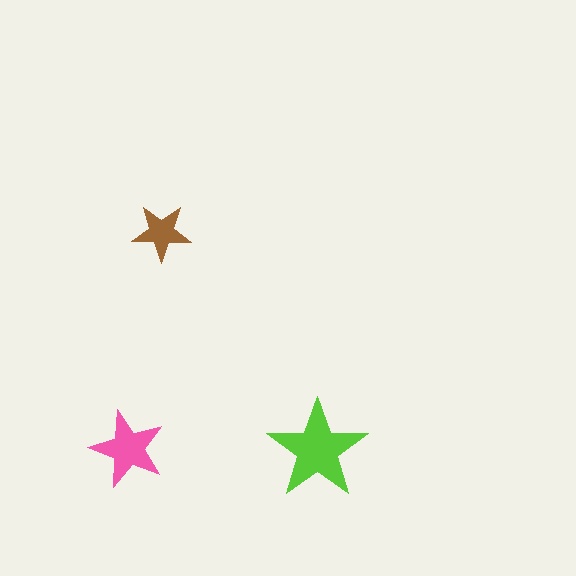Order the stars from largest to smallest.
the lime one, the pink one, the brown one.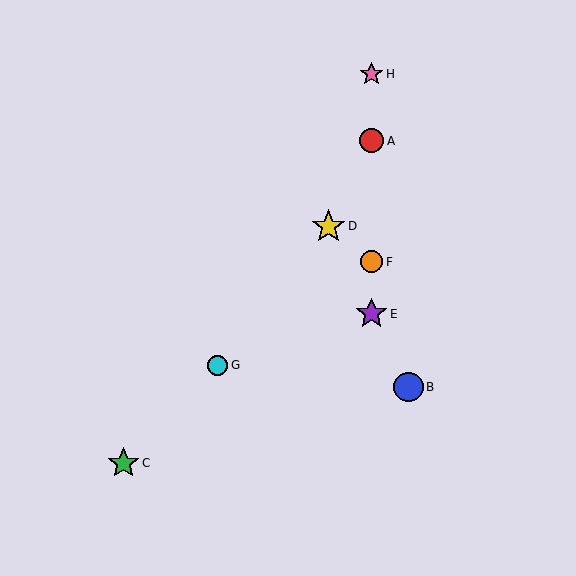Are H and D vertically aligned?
No, H is at x≈372 and D is at x≈328.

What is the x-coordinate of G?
Object G is at x≈217.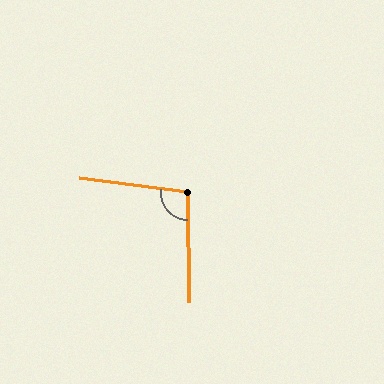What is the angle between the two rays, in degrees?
Approximately 98 degrees.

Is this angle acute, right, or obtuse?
It is obtuse.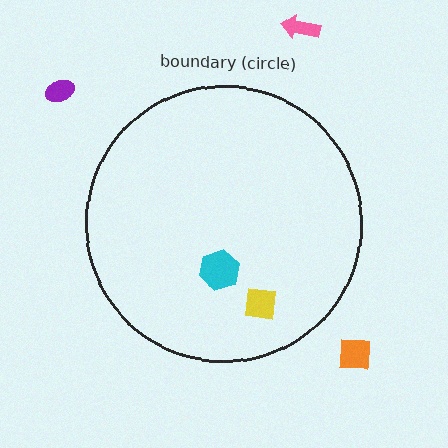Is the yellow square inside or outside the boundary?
Inside.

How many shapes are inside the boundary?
2 inside, 3 outside.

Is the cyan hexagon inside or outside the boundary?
Inside.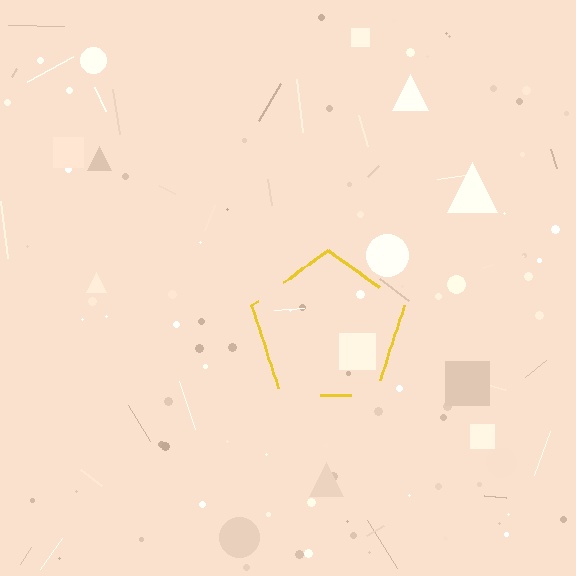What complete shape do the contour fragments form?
The contour fragments form a pentagon.